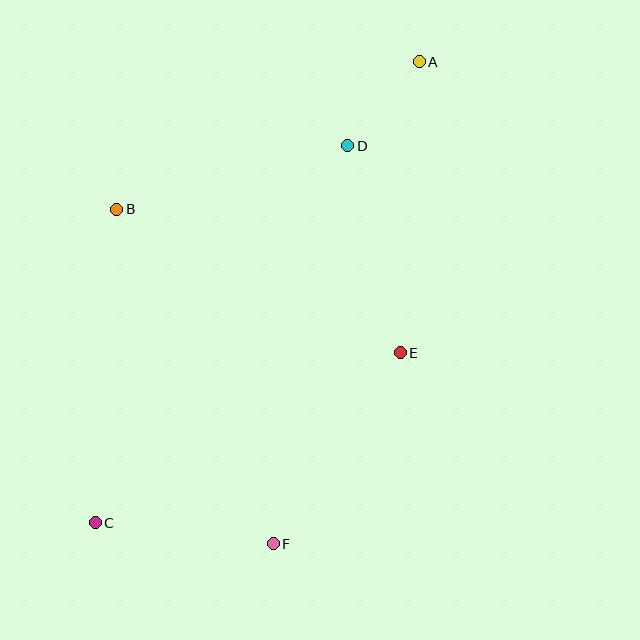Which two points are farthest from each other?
Points A and C are farthest from each other.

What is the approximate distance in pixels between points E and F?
The distance between E and F is approximately 230 pixels.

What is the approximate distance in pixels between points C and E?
The distance between C and E is approximately 349 pixels.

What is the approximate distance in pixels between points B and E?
The distance between B and E is approximately 318 pixels.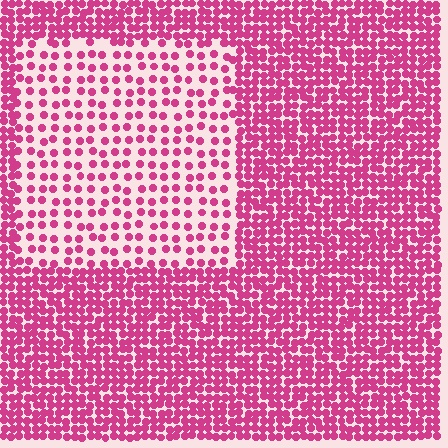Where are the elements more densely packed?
The elements are more densely packed outside the rectangle boundary.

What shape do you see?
I see a rectangle.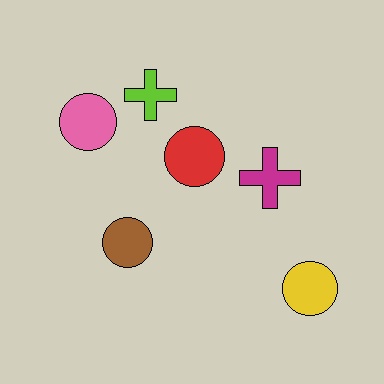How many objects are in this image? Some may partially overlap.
There are 6 objects.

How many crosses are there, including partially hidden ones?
There are 2 crosses.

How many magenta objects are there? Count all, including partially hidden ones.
There is 1 magenta object.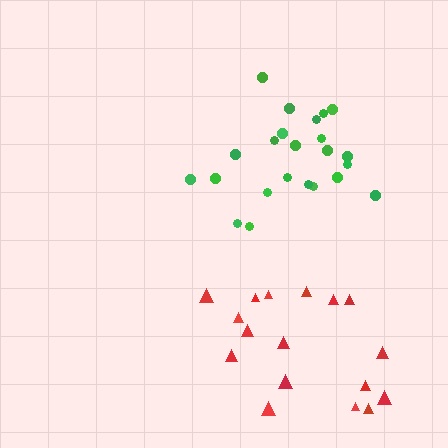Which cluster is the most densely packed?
Green.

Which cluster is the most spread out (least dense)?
Red.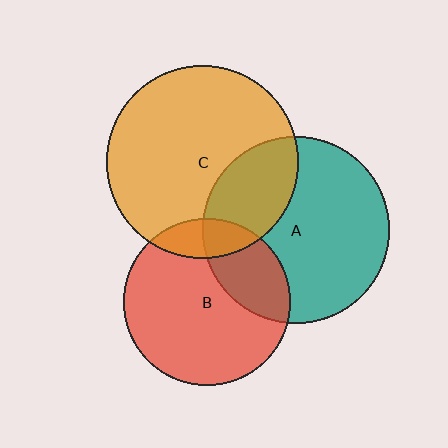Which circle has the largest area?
Circle C (orange).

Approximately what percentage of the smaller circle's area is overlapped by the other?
Approximately 15%.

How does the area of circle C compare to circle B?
Approximately 1.3 times.